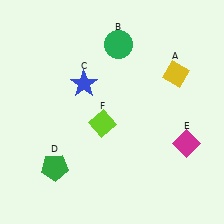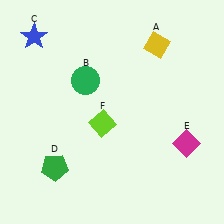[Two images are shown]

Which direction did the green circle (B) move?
The green circle (B) moved down.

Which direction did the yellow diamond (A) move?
The yellow diamond (A) moved up.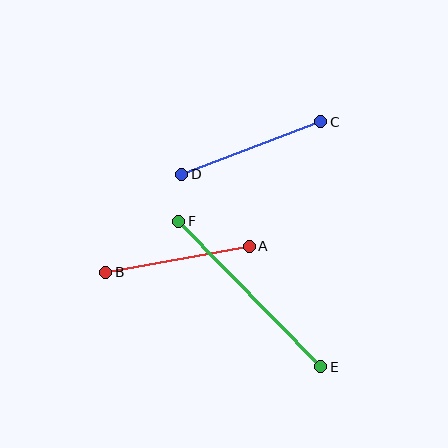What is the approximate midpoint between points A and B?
The midpoint is at approximately (178, 259) pixels.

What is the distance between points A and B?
The distance is approximately 146 pixels.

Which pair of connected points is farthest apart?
Points E and F are farthest apart.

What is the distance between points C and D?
The distance is approximately 148 pixels.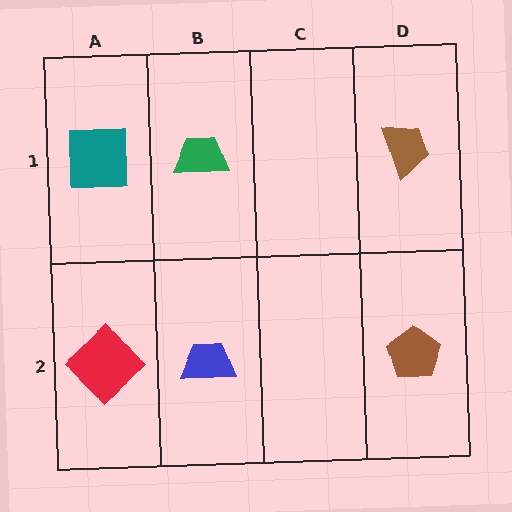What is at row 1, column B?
A green trapezoid.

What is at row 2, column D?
A brown pentagon.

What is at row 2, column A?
A red diamond.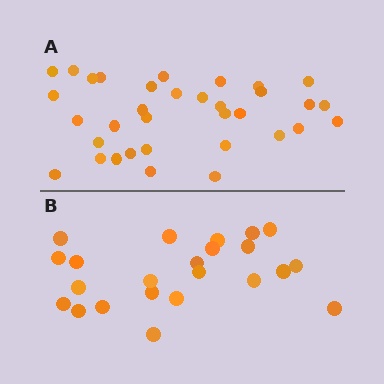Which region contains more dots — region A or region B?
Region A (the top region) has more dots.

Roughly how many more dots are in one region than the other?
Region A has roughly 12 or so more dots than region B.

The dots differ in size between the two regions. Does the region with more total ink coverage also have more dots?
No. Region B has more total ink coverage because its dots are larger, but region A actually contains more individual dots. Total area can be misleading — the number of items is what matters here.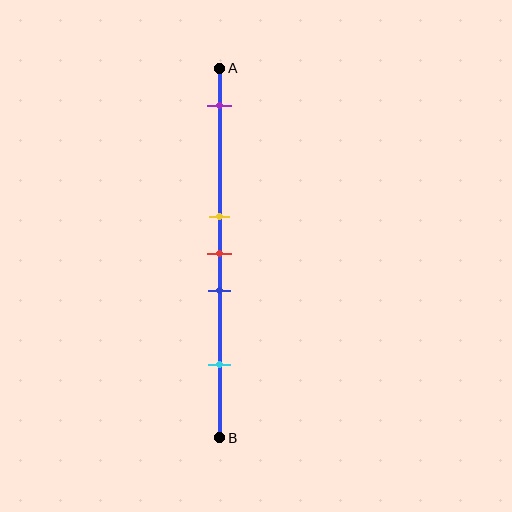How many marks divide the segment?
There are 5 marks dividing the segment.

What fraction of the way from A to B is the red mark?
The red mark is approximately 50% (0.5) of the way from A to B.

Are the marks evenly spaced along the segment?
No, the marks are not evenly spaced.